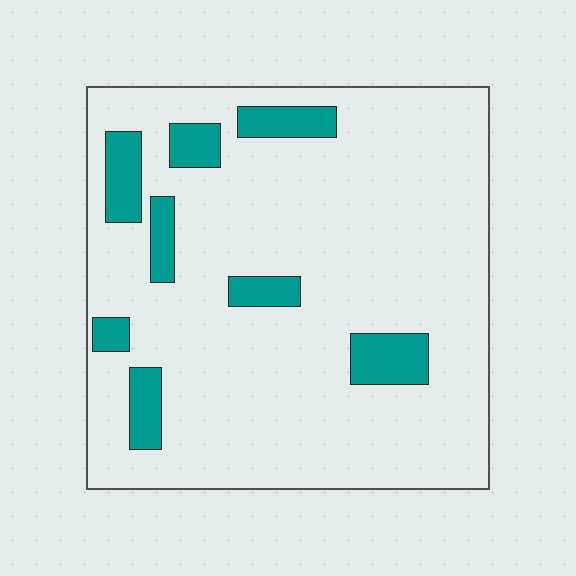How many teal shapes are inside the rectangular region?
8.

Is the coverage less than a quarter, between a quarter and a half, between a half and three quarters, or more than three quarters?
Less than a quarter.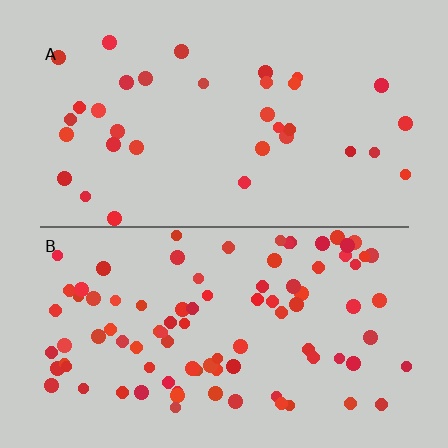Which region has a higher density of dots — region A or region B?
B (the bottom).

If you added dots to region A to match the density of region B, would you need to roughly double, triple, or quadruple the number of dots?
Approximately triple.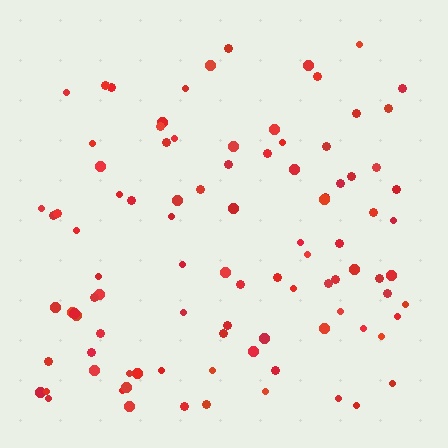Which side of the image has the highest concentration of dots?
The bottom.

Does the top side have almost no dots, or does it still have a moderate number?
Still a moderate number, just noticeably fewer than the bottom.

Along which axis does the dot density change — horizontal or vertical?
Vertical.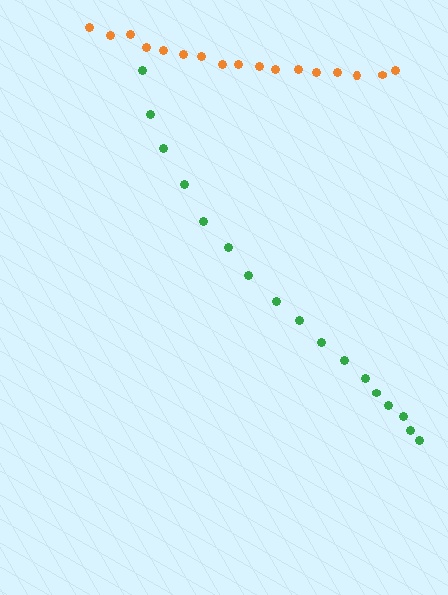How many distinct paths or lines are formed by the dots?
There are 2 distinct paths.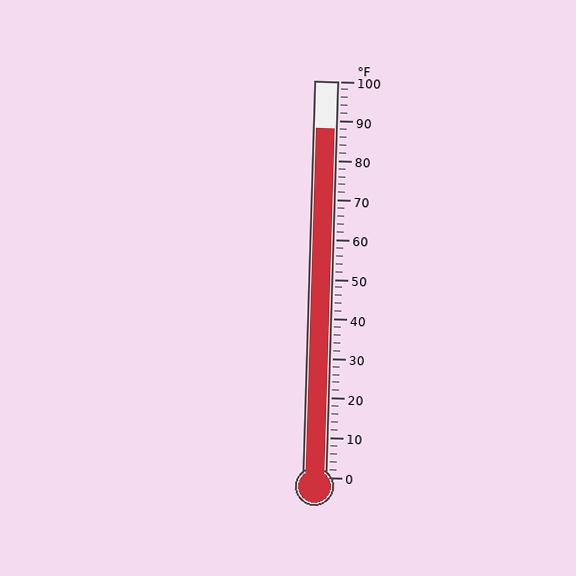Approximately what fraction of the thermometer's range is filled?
The thermometer is filled to approximately 90% of its range.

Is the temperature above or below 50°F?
The temperature is above 50°F.